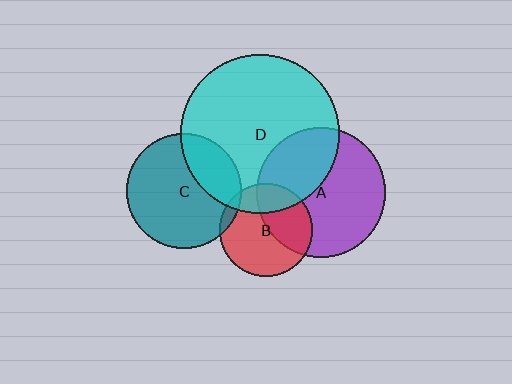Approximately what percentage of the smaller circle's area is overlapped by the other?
Approximately 5%.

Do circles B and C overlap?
Yes.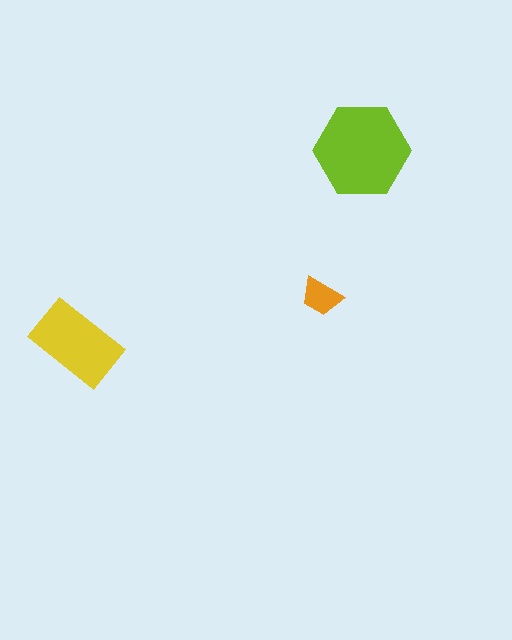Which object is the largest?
The lime hexagon.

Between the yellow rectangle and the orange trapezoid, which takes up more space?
The yellow rectangle.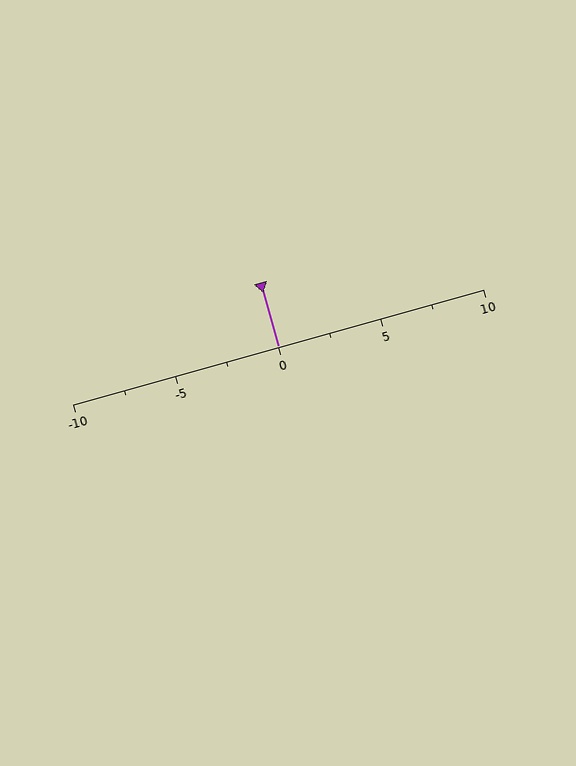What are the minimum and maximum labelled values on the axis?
The axis runs from -10 to 10.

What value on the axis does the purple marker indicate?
The marker indicates approximately 0.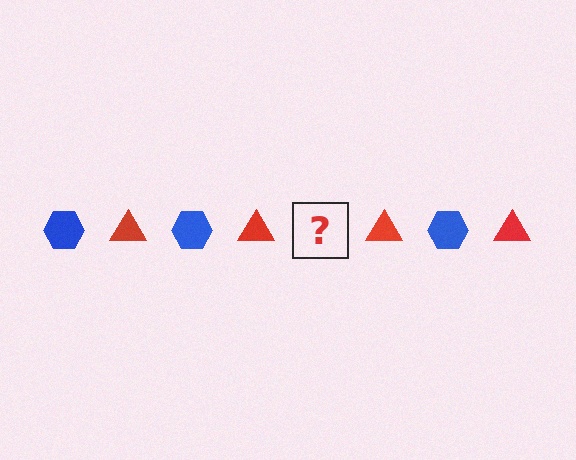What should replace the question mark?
The question mark should be replaced with a blue hexagon.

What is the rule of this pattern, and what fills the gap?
The rule is that the pattern alternates between blue hexagon and red triangle. The gap should be filled with a blue hexagon.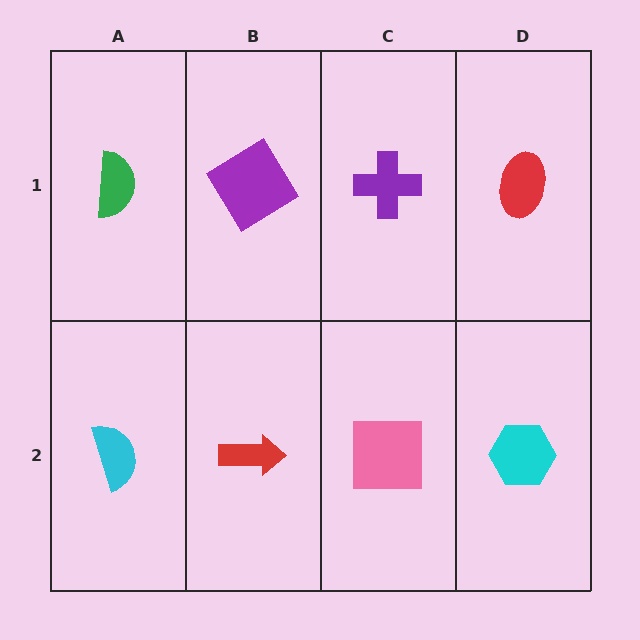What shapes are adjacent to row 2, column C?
A purple cross (row 1, column C), a red arrow (row 2, column B), a cyan hexagon (row 2, column D).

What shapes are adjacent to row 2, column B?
A purple diamond (row 1, column B), a cyan semicircle (row 2, column A), a pink square (row 2, column C).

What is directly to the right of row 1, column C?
A red ellipse.